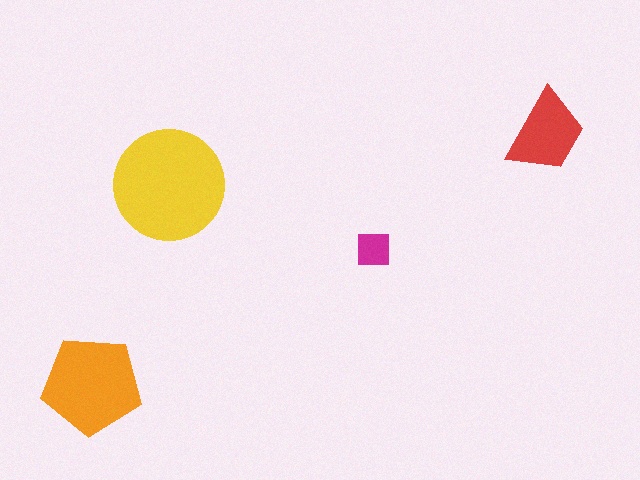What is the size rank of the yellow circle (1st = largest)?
1st.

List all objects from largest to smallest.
The yellow circle, the orange pentagon, the red trapezoid, the magenta square.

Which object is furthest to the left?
The orange pentagon is leftmost.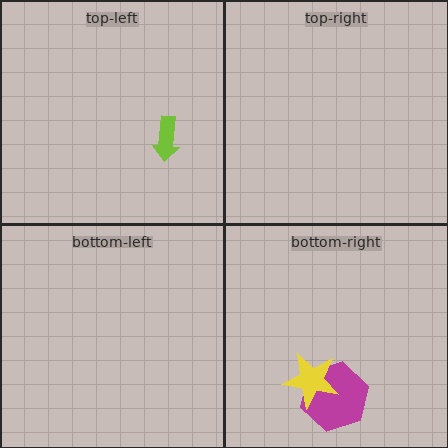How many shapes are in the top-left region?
1.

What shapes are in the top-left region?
The lime arrow.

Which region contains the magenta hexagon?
The bottom-right region.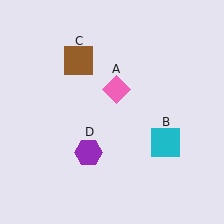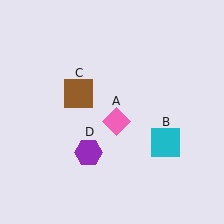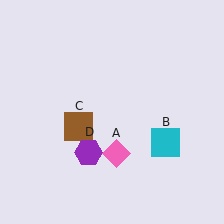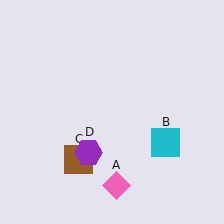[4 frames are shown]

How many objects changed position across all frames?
2 objects changed position: pink diamond (object A), brown square (object C).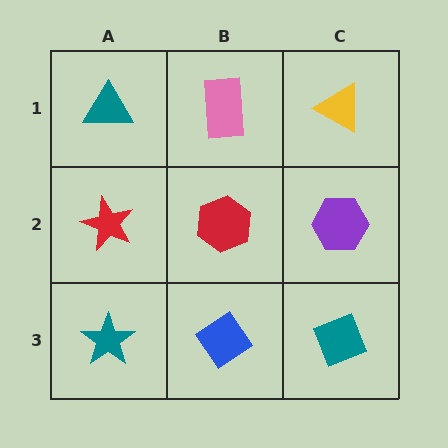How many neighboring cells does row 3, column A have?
2.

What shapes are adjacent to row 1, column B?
A red hexagon (row 2, column B), a teal triangle (row 1, column A), a yellow triangle (row 1, column C).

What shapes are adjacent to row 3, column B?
A red hexagon (row 2, column B), a teal star (row 3, column A), a teal diamond (row 3, column C).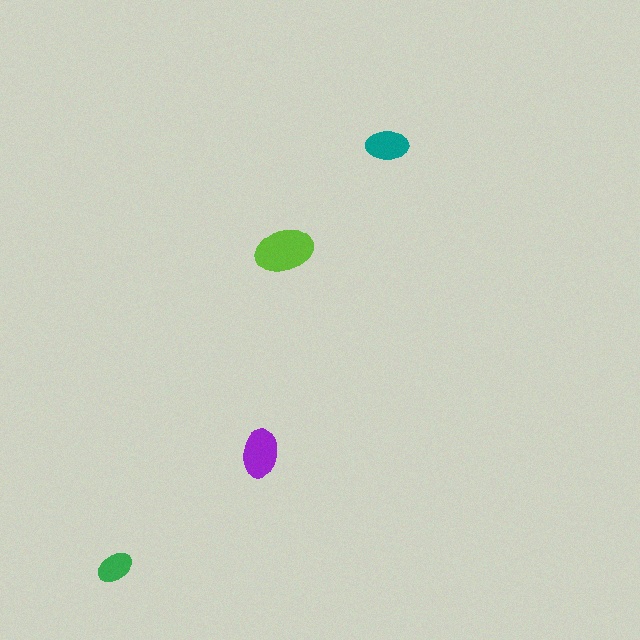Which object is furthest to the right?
The teal ellipse is rightmost.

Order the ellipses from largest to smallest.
the lime one, the purple one, the teal one, the green one.